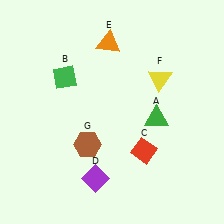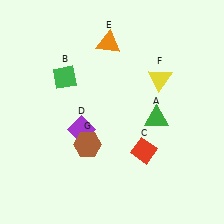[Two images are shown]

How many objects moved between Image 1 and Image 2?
1 object moved between the two images.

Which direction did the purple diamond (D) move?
The purple diamond (D) moved up.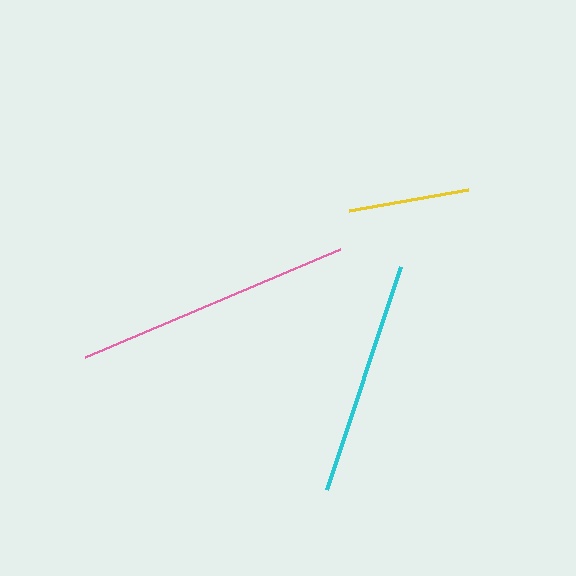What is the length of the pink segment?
The pink segment is approximately 277 pixels long.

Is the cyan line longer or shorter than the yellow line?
The cyan line is longer than the yellow line.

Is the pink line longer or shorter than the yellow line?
The pink line is longer than the yellow line.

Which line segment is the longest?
The pink line is the longest at approximately 277 pixels.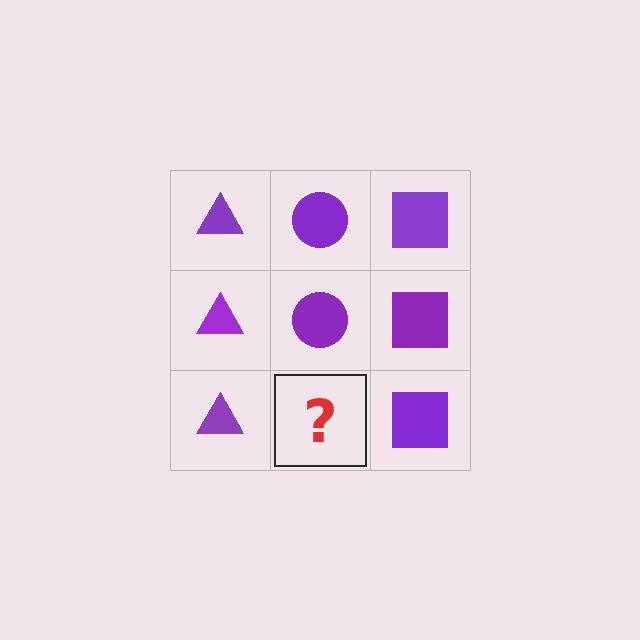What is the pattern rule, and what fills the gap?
The rule is that each column has a consistent shape. The gap should be filled with a purple circle.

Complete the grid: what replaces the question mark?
The question mark should be replaced with a purple circle.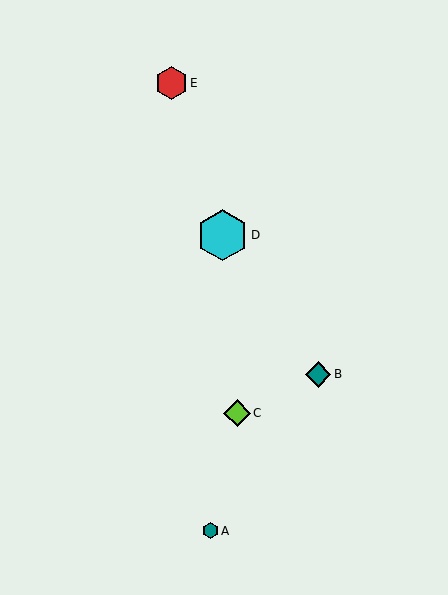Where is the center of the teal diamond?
The center of the teal diamond is at (318, 374).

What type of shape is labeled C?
Shape C is a lime diamond.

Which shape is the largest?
The cyan hexagon (labeled D) is the largest.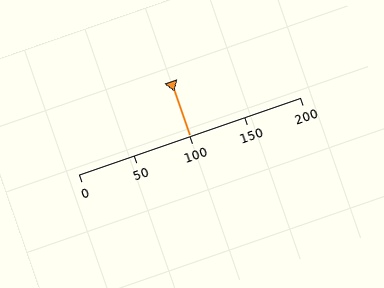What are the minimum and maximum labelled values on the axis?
The axis runs from 0 to 200.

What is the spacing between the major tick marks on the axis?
The major ticks are spaced 50 apart.